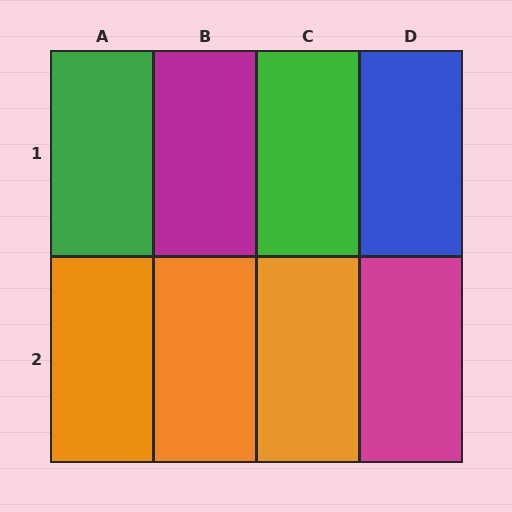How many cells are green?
2 cells are green.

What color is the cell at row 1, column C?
Green.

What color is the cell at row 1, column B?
Magenta.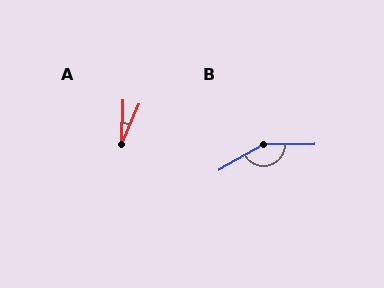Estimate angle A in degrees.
Approximately 21 degrees.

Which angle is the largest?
B, at approximately 150 degrees.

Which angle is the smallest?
A, at approximately 21 degrees.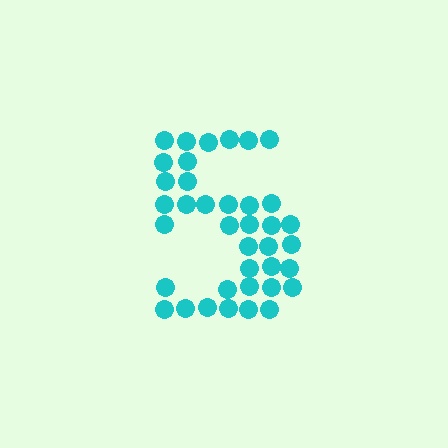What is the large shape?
The large shape is the digit 5.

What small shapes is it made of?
It is made of small circles.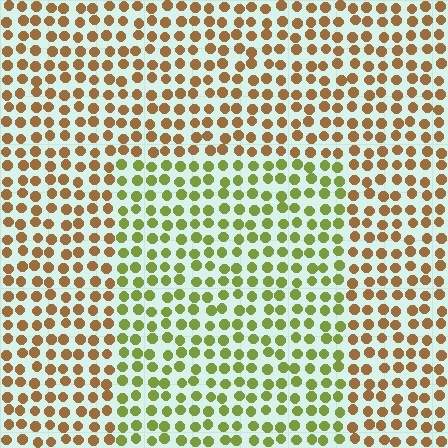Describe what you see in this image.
The image is filled with small brown elements in a uniform arrangement. A rectangle-shaped region is visible where the elements are tinted to a slightly different hue, forming a subtle color boundary.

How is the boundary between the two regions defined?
The boundary is defined purely by a slight shift in hue (about 51 degrees). Spacing, size, and orientation are identical on both sides.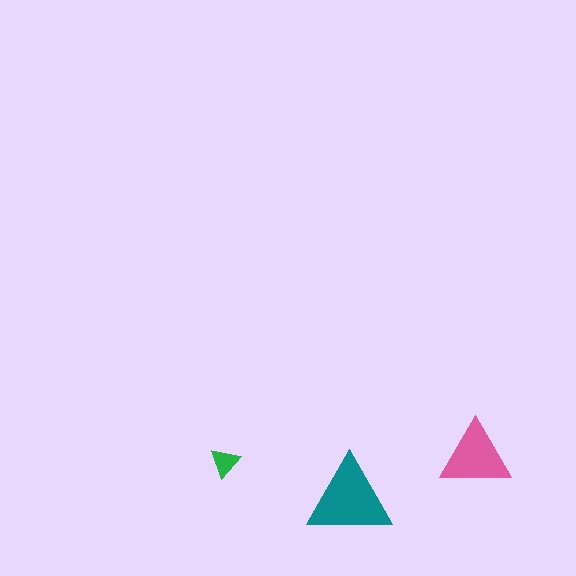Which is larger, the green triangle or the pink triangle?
The pink one.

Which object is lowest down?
The teal triangle is bottommost.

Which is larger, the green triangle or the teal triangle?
The teal one.